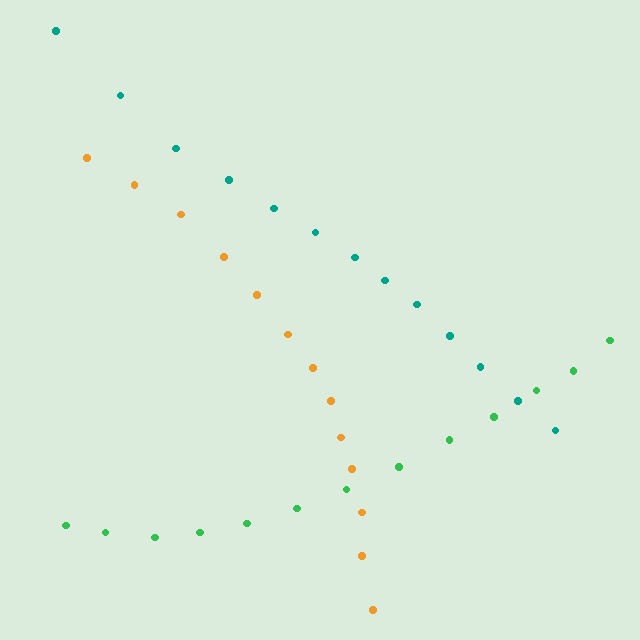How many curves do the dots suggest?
There are 3 distinct paths.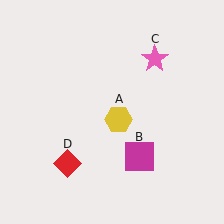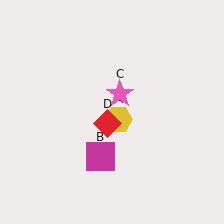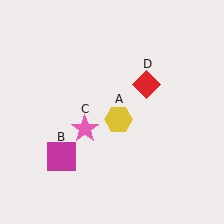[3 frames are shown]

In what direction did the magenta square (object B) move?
The magenta square (object B) moved left.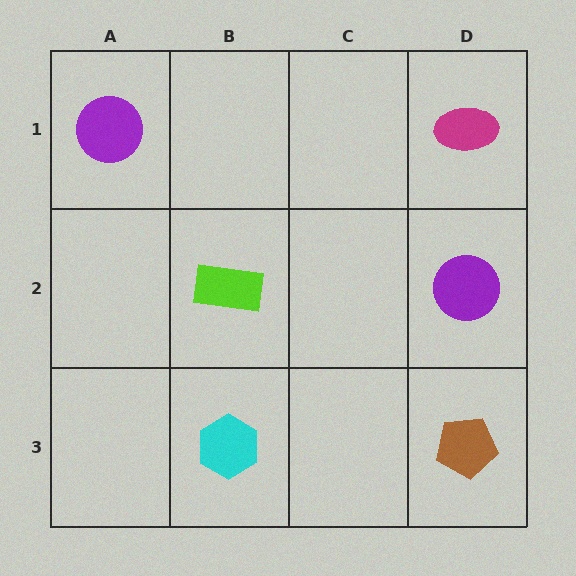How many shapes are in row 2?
2 shapes.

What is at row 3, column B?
A cyan hexagon.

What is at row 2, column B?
A lime rectangle.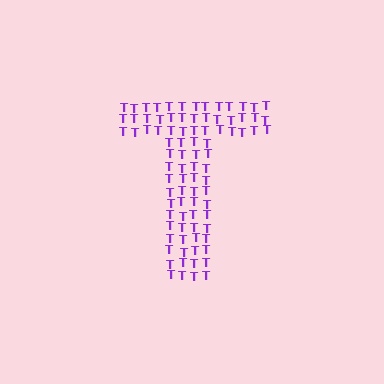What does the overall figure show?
The overall figure shows the letter T.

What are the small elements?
The small elements are letter T's.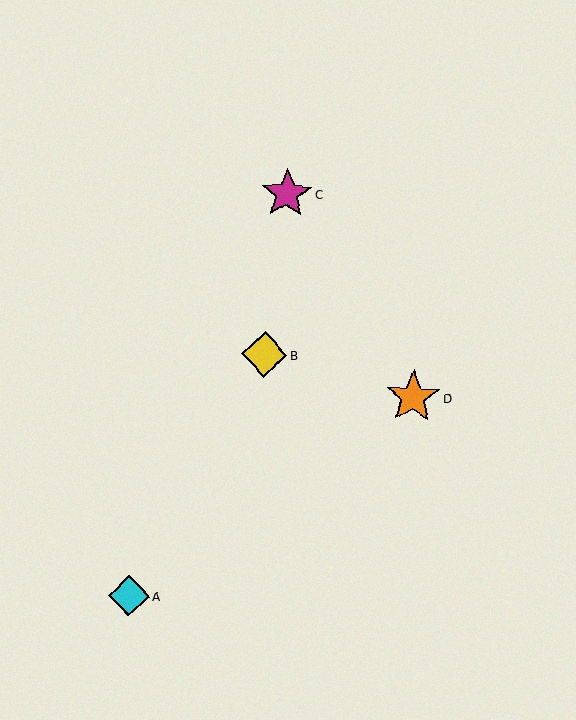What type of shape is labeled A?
Shape A is a cyan diamond.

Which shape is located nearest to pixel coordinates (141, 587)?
The cyan diamond (labeled A) at (129, 596) is nearest to that location.